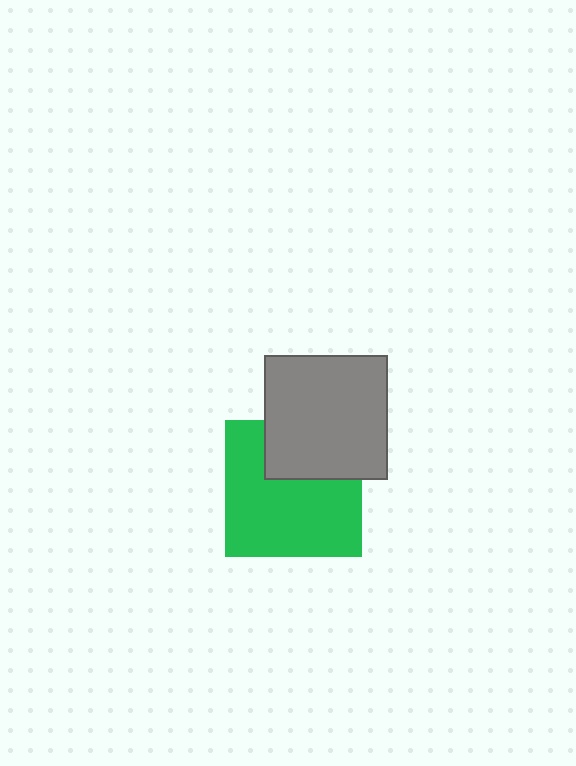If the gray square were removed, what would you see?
You would see the complete green square.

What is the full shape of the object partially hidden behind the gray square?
The partially hidden object is a green square.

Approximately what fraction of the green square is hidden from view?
Roughly 31% of the green square is hidden behind the gray square.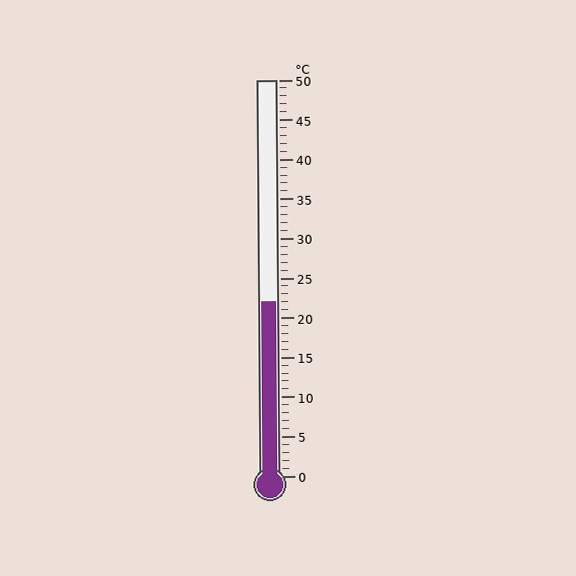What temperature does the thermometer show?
The thermometer shows approximately 22°C.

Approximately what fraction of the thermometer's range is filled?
The thermometer is filled to approximately 45% of its range.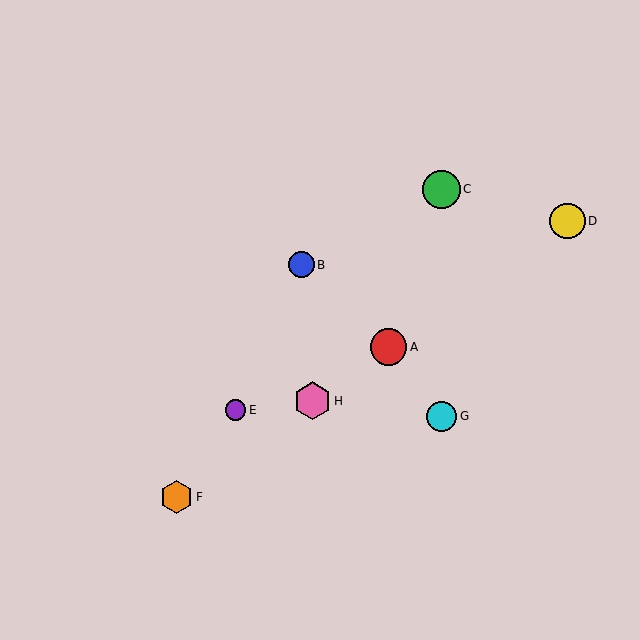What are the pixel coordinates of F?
Object F is at (177, 497).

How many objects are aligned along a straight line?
4 objects (A, D, F, H) are aligned along a straight line.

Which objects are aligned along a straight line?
Objects A, D, F, H are aligned along a straight line.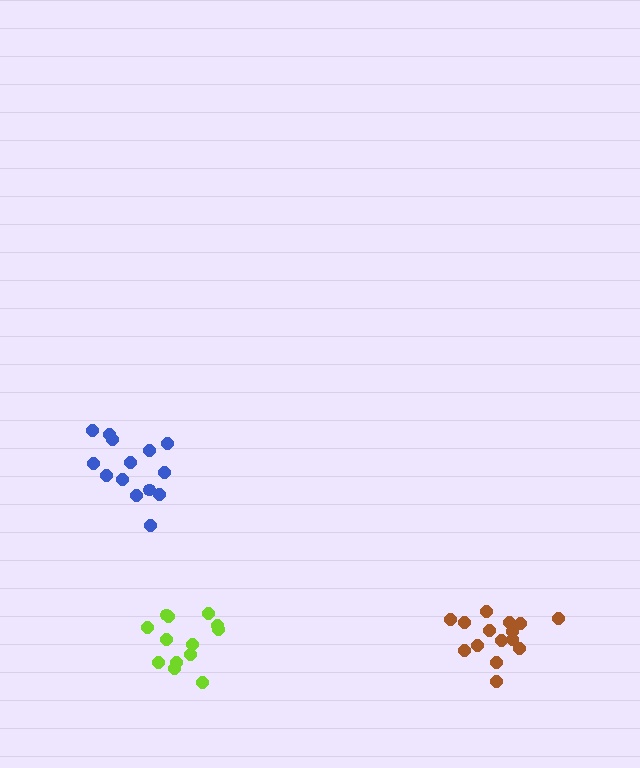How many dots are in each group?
Group 1: 14 dots, Group 2: 15 dots, Group 3: 13 dots (42 total).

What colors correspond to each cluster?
The clusters are colored: blue, brown, lime.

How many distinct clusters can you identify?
There are 3 distinct clusters.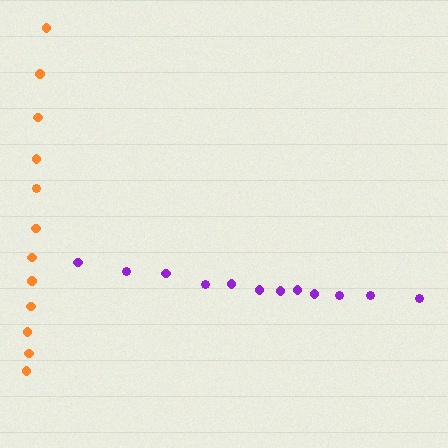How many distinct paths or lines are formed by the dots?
There are 2 distinct paths.